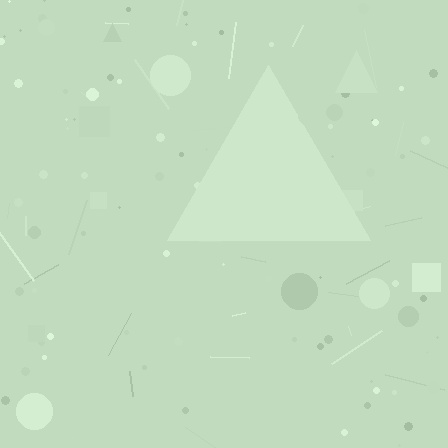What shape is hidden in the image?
A triangle is hidden in the image.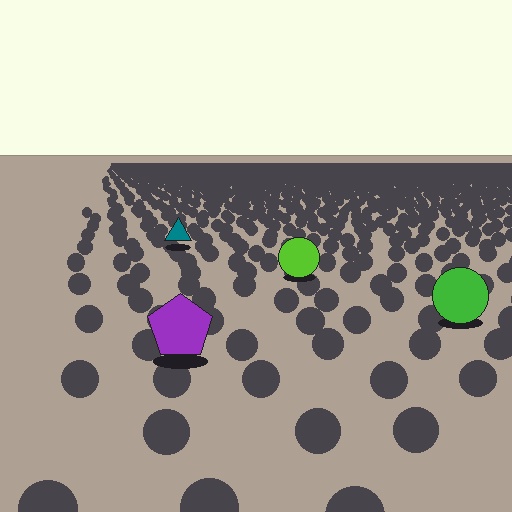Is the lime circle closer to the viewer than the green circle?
No. The green circle is closer — you can tell from the texture gradient: the ground texture is coarser near it.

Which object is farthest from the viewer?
The teal triangle is farthest from the viewer. It appears smaller and the ground texture around it is denser.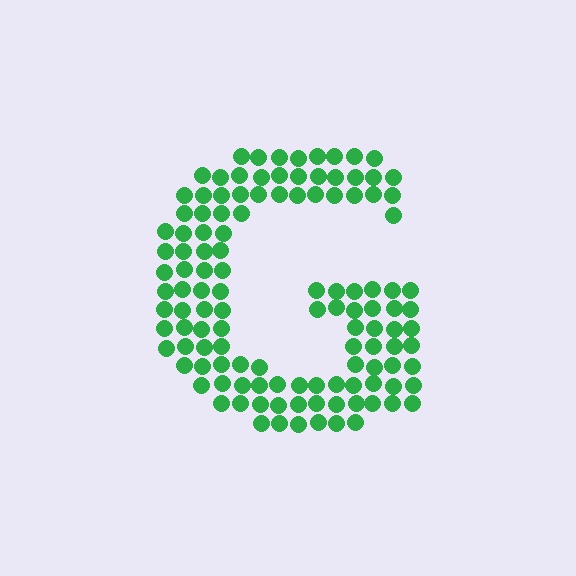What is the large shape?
The large shape is the letter G.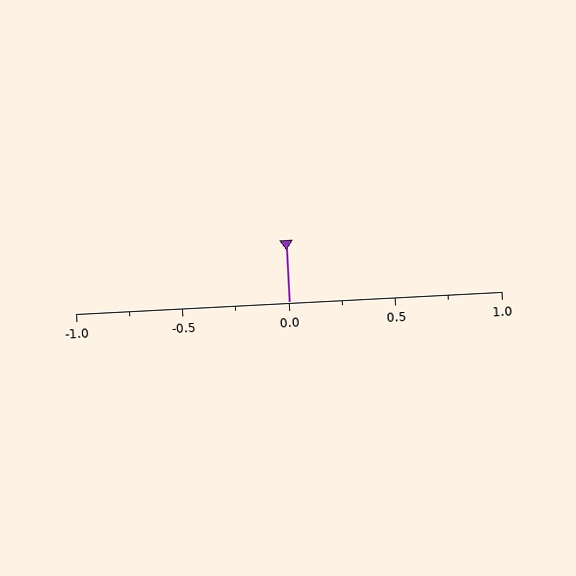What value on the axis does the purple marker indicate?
The marker indicates approximately 0.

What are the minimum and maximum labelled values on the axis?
The axis runs from -1.0 to 1.0.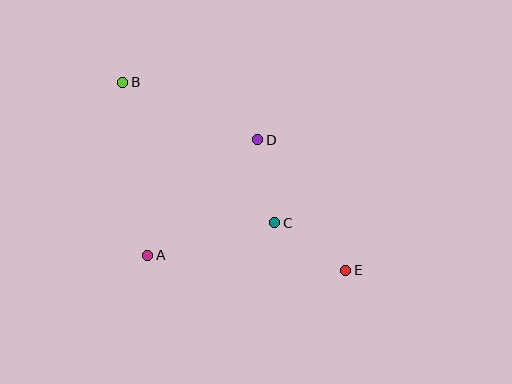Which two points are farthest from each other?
Points B and E are farthest from each other.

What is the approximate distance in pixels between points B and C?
The distance between B and C is approximately 207 pixels.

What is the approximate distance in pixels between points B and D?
The distance between B and D is approximately 147 pixels.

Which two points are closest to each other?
Points C and D are closest to each other.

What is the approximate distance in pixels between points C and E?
The distance between C and E is approximately 86 pixels.